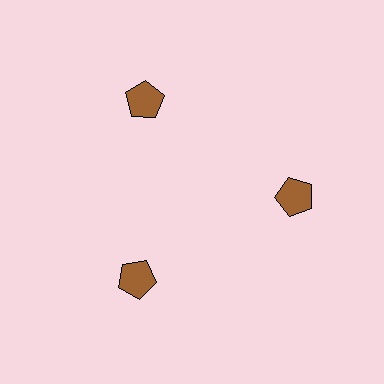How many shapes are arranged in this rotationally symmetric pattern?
There are 3 shapes, arranged in 3 groups of 1.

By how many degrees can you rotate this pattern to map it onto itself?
The pattern maps onto itself every 120 degrees of rotation.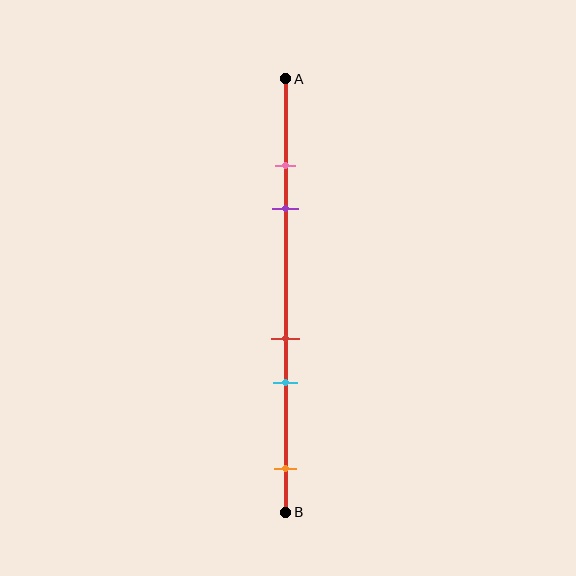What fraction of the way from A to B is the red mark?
The red mark is approximately 60% (0.6) of the way from A to B.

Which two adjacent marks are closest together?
The pink and purple marks are the closest adjacent pair.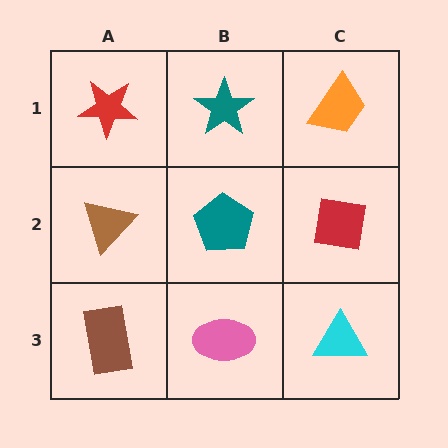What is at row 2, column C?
A red square.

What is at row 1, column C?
An orange trapezoid.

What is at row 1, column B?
A teal star.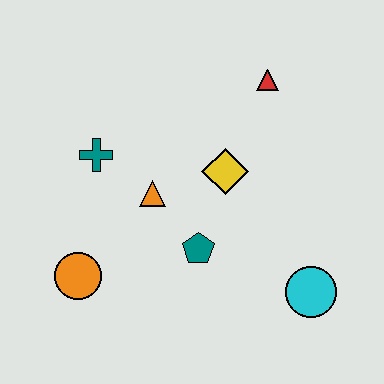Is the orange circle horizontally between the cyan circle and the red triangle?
No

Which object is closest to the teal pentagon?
The orange triangle is closest to the teal pentagon.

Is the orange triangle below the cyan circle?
No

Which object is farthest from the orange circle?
The red triangle is farthest from the orange circle.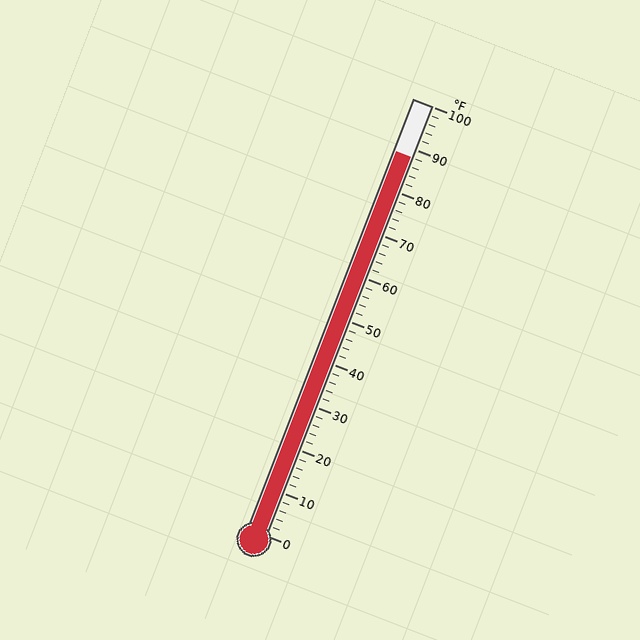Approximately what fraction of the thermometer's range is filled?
The thermometer is filled to approximately 90% of its range.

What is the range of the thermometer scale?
The thermometer scale ranges from 0°F to 100°F.